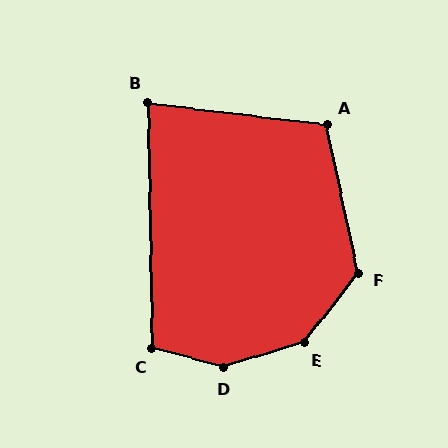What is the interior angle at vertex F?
Approximately 130 degrees (obtuse).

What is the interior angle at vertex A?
Approximately 109 degrees (obtuse).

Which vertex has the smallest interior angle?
B, at approximately 82 degrees.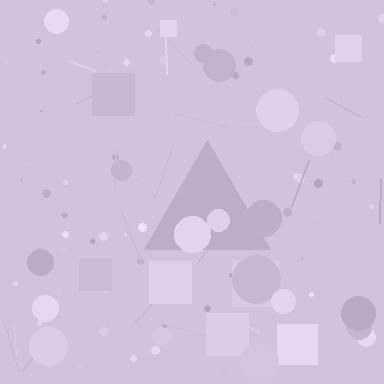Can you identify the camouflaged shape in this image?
The camouflaged shape is a triangle.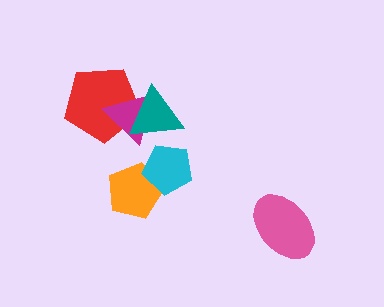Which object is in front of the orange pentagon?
The cyan pentagon is in front of the orange pentagon.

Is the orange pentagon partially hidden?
Yes, it is partially covered by another shape.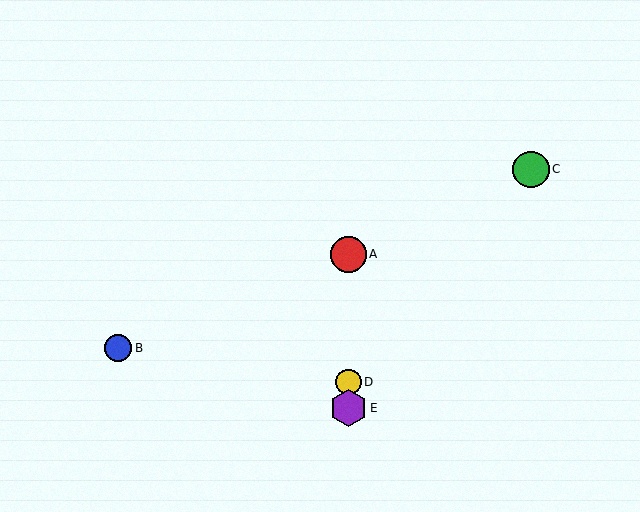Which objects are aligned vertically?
Objects A, D, E are aligned vertically.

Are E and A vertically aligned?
Yes, both are at x≈349.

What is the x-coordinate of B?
Object B is at x≈118.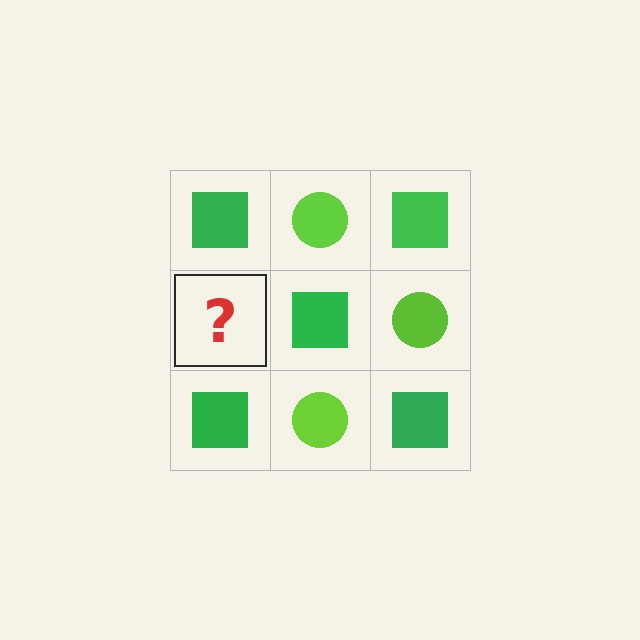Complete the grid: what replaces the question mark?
The question mark should be replaced with a lime circle.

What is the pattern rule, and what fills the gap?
The rule is that it alternates green square and lime circle in a checkerboard pattern. The gap should be filled with a lime circle.